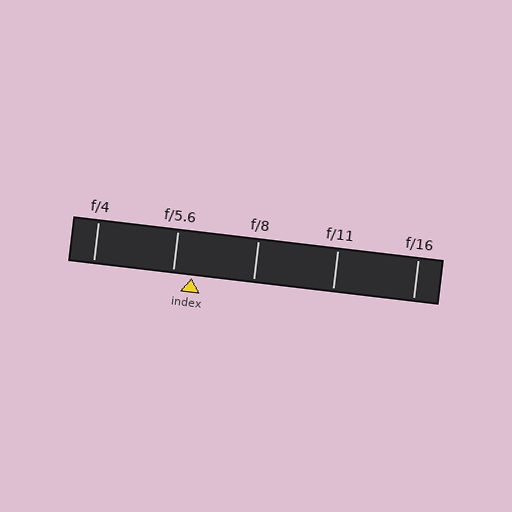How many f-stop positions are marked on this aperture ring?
There are 5 f-stop positions marked.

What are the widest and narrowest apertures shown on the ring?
The widest aperture shown is f/4 and the narrowest is f/16.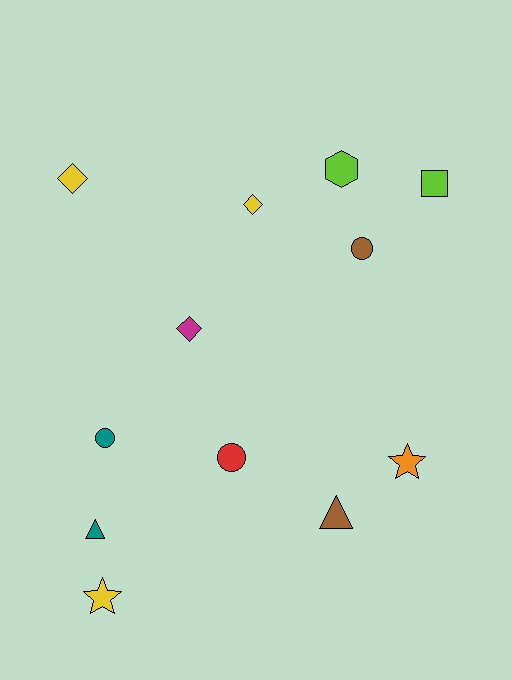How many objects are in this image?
There are 12 objects.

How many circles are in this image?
There are 3 circles.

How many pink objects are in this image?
There are no pink objects.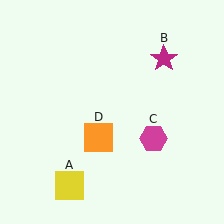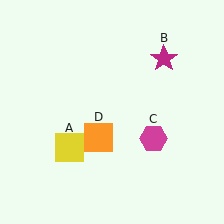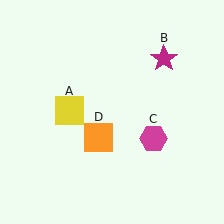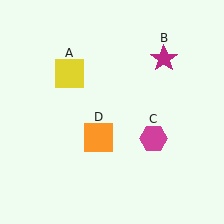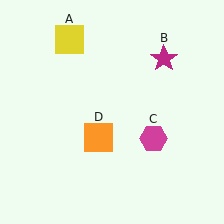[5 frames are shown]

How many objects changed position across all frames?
1 object changed position: yellow square (object A).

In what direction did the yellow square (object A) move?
The yellow square (object A) moved up.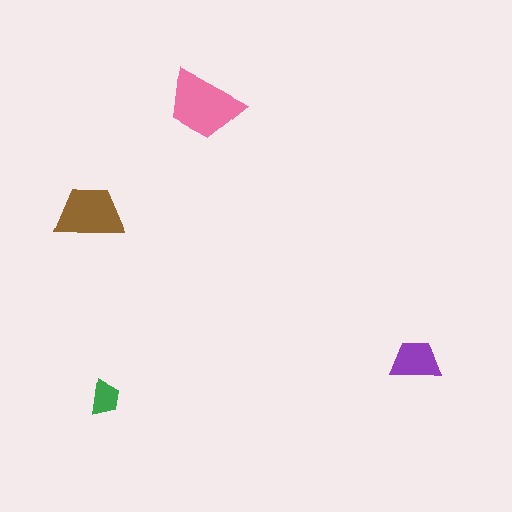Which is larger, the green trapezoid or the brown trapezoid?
The brown one.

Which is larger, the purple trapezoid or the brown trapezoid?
The brown one.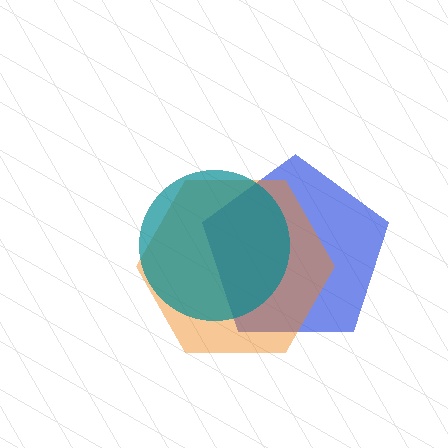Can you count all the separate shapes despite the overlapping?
Yes, there are 3 separate shapes.